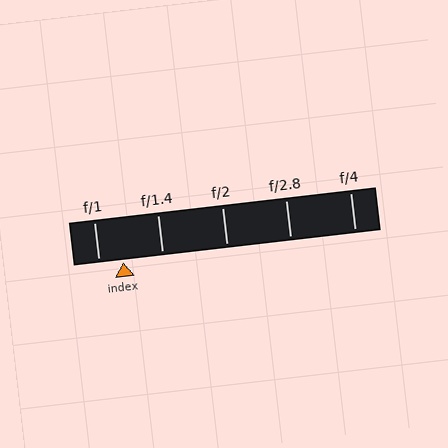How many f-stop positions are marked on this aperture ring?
There are 5 f-stop positions marked.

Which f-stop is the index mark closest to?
The index mark is closest to f/1.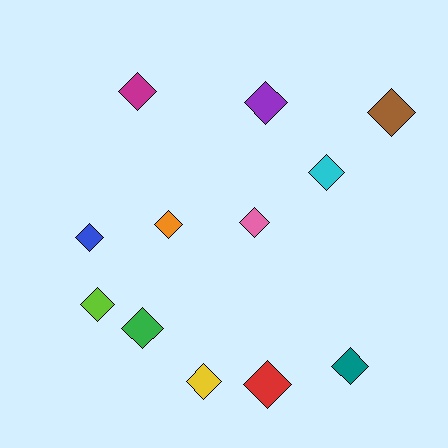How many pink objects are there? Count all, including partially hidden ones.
There is 1 pink object.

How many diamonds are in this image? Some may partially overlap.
There are 12 diamonds.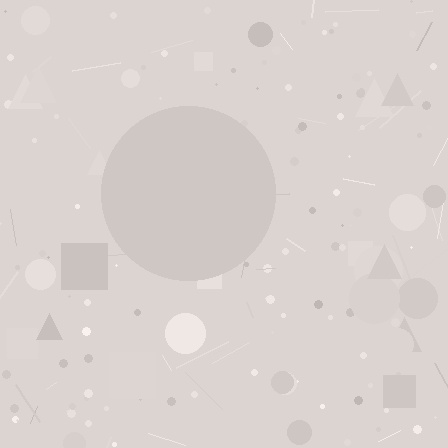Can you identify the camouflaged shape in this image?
The camouflaged shape is a circle.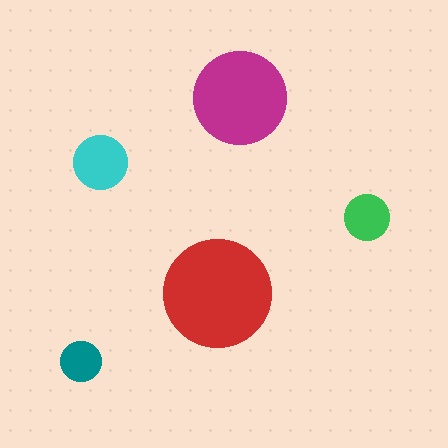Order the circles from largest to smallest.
the red one, the magenta one, the cyan one, the green one, the teal one.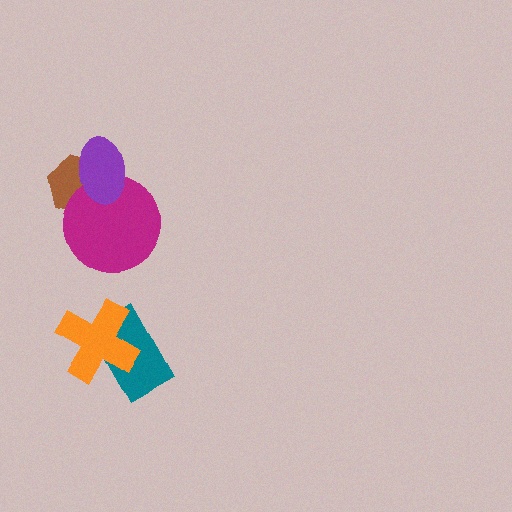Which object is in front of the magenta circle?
The purple ellipse is in front of the magenta circle.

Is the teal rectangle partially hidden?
Yes, it is partially covered by another shape.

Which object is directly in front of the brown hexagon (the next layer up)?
The magenta circle is directly in front of the brown hexagon.